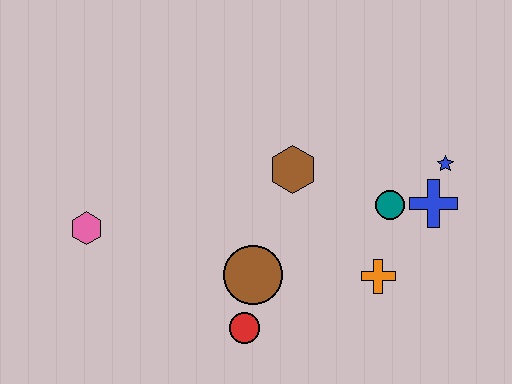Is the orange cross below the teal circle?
Yes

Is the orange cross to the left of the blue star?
Yes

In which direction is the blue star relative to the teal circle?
The blue star is to the right of the teal circle.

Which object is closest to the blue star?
The blue cross is closest to the blue star.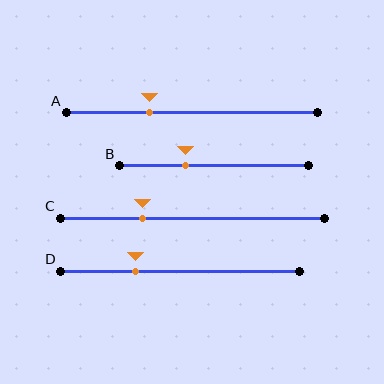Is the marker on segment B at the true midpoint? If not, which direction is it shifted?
No, the marker on segment B is shifted to the left by about 15% of the segment length.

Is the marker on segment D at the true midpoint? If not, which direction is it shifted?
No, the marker on segment D is shifted to the left by about 19% of the segment length.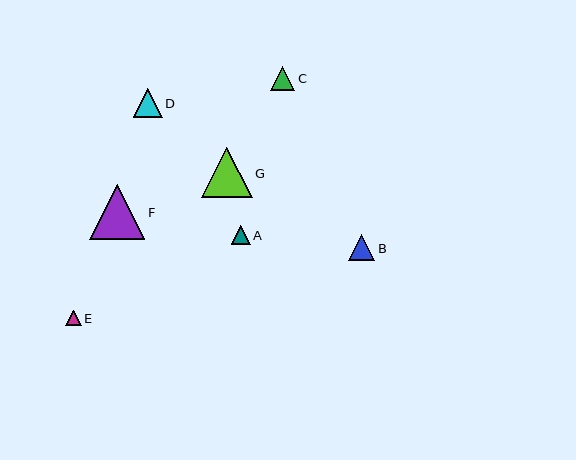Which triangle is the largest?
Triangle F is the largest with a size of approximately 55 pixels.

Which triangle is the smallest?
Triangle E is the smallest with a size of approximately 16 pixels.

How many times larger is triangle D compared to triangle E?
Triangle D is approximately 1.8 times the size of triangle E.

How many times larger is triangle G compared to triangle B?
Triangle G is approximately 1.9 times the size of triangle B.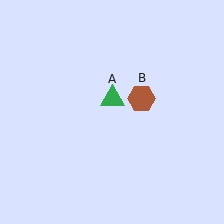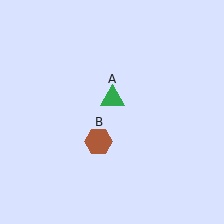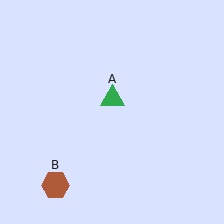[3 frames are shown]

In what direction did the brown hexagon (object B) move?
The brown hexagon (object B) moved down and to the left.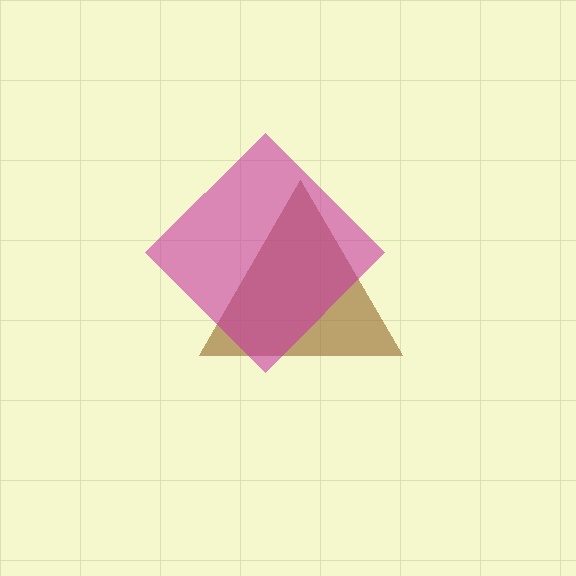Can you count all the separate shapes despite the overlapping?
Yes, there are 2 separate shapes.